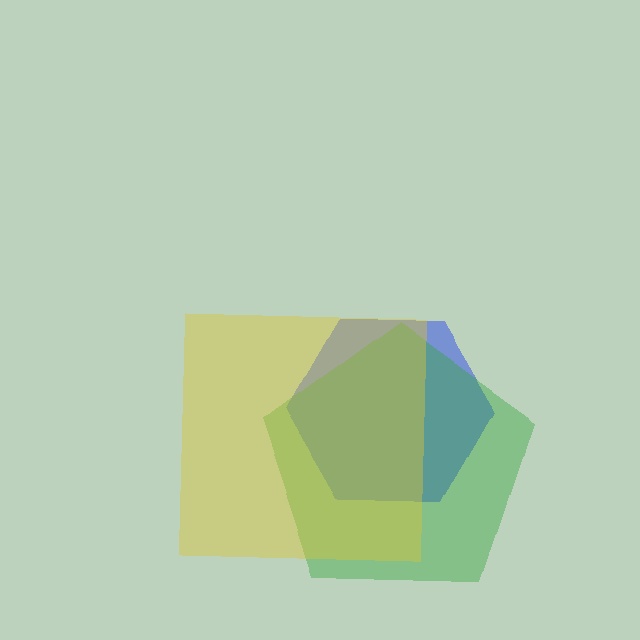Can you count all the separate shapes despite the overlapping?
Yes, there are 3 separate shapes.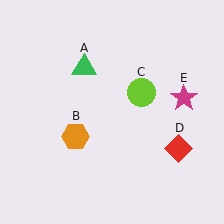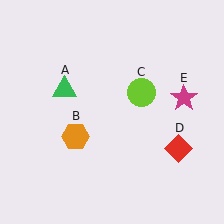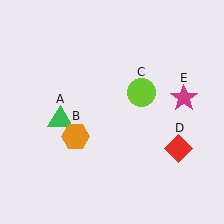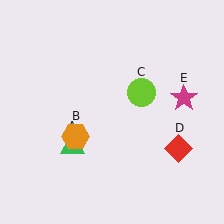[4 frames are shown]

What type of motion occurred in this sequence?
The green triangle (object A) rotated counterclockwise around the center of the scene.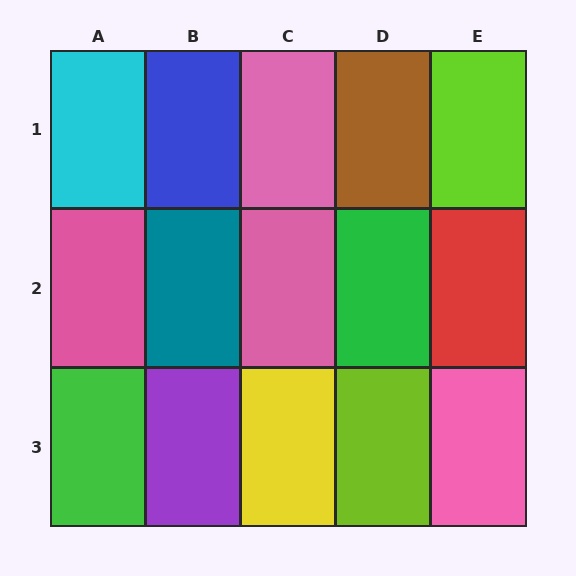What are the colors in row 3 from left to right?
Green, purple, yellow, lime, pink.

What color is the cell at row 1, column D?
Brown.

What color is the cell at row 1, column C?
Pink.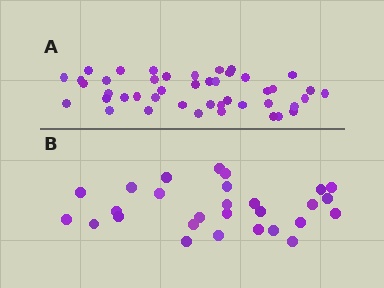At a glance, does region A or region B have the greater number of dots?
Region A (the top region) has more dots.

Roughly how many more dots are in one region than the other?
Region A has approximately 15 more dots than region B.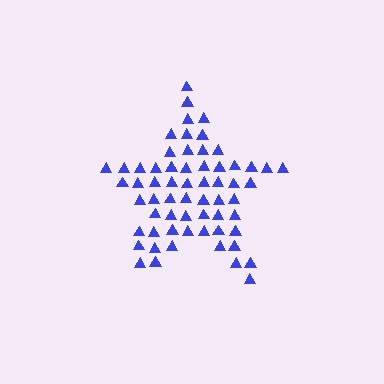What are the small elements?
The small elements are triangles.